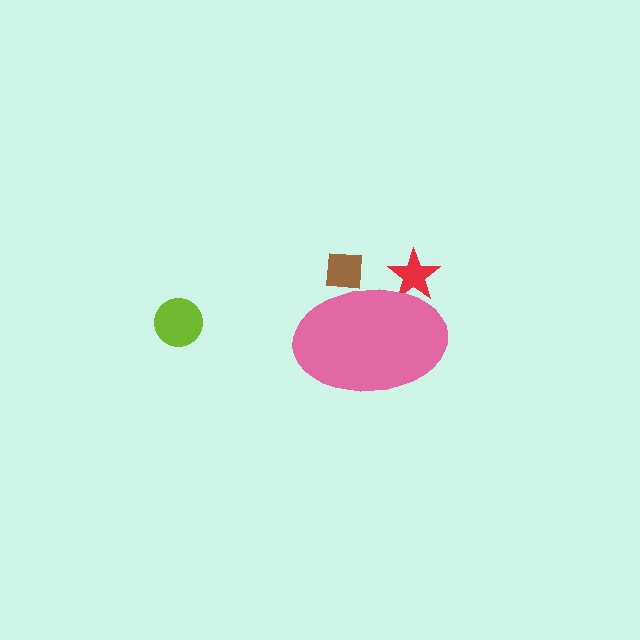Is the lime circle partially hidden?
No, the lime circle is fully visible.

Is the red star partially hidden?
Yes, the red star is partially hidden behind the pink ellipse.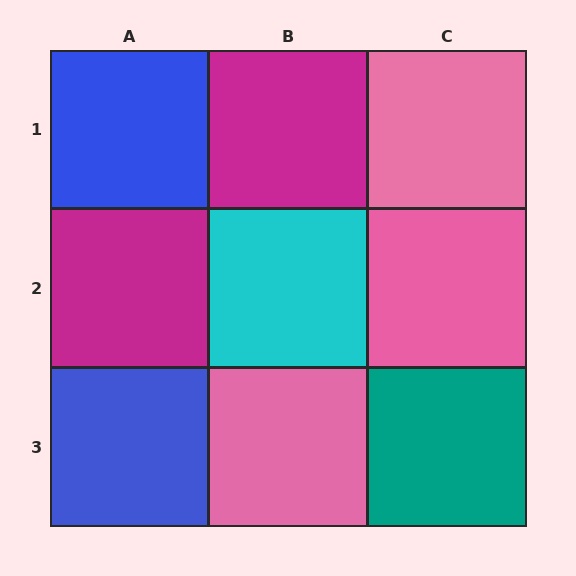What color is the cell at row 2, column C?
Pink.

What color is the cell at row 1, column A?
Blue.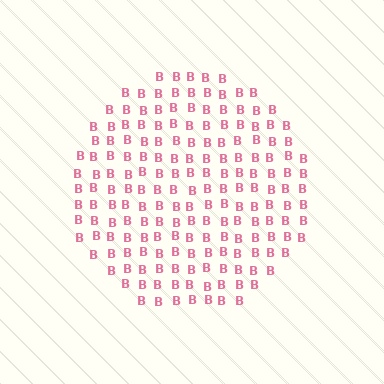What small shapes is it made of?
It is made of small letter B's.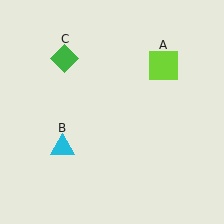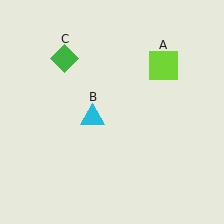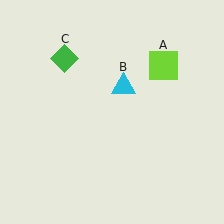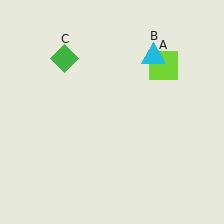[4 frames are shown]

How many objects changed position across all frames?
1 object changed position: cyan triangle (object B).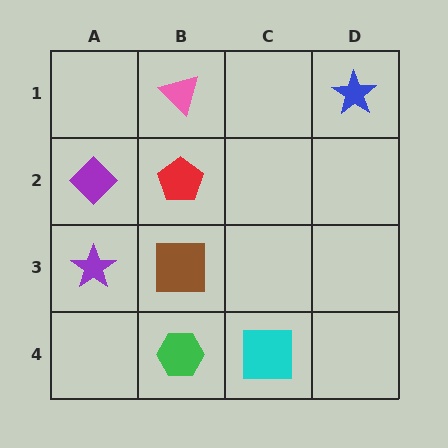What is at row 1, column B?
A pink triangle.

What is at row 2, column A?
A purple diamond.